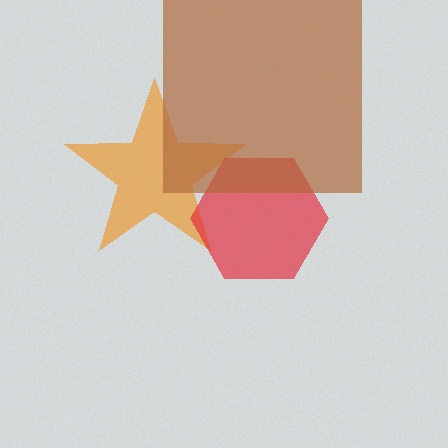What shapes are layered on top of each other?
The layered shapes are: an orange star, a red hexagon, a brown square.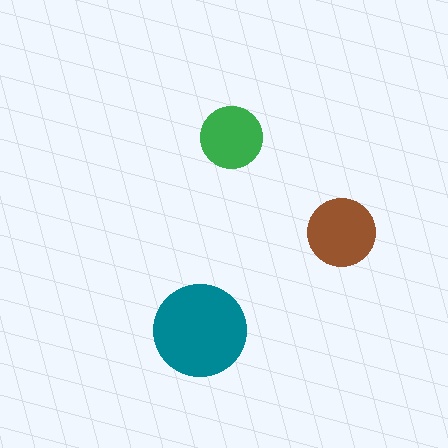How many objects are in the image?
There are 3 objects in the image.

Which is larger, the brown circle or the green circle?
The brown one.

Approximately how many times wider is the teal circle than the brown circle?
About 1.5 times wider.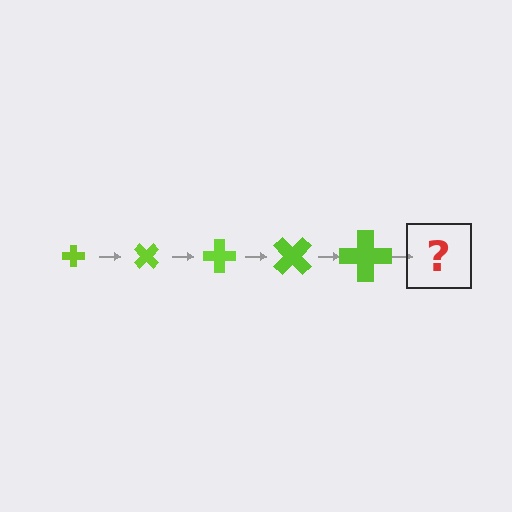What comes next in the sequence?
The next element should be a cross, larger than the previous one and rotated 225 degrees from the start.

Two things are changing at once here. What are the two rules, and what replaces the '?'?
The two rules are that the cross grows larger each step and it rotates 45 degrees each step. The '?' should be a cross, larger than the previous one and rotated 225 degrees from the start.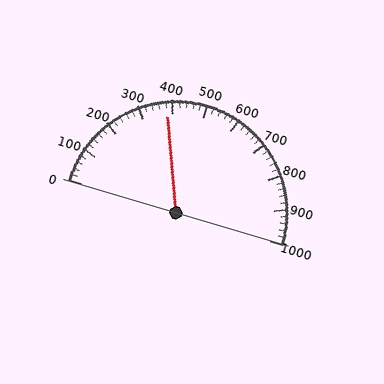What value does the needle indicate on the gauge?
The needle indicates approximately 380.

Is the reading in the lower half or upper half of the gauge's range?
The reading is in the lower half of the range (0 to 1000).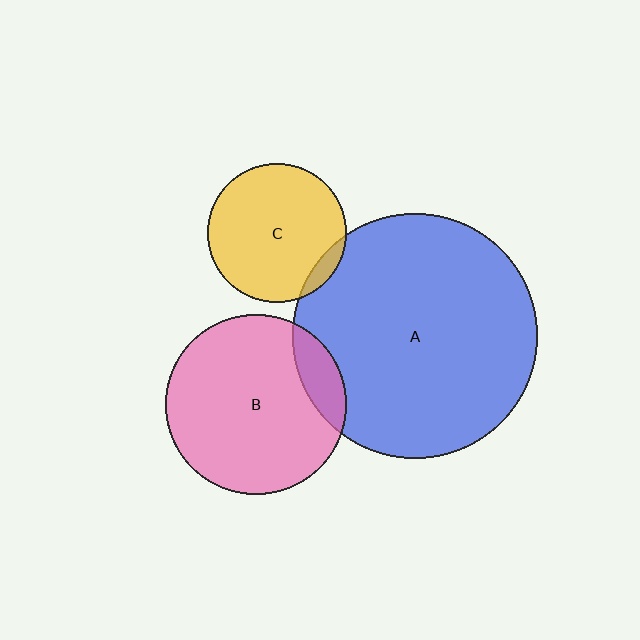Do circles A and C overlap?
Yes.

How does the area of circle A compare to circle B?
Approximately 1.8 times.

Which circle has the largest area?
Circle A (blue).